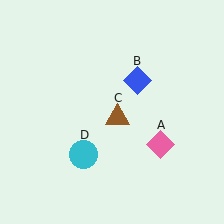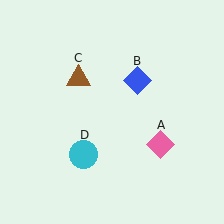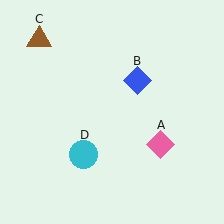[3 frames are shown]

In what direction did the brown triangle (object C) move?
The brown triangle (object C) moved up and to the left.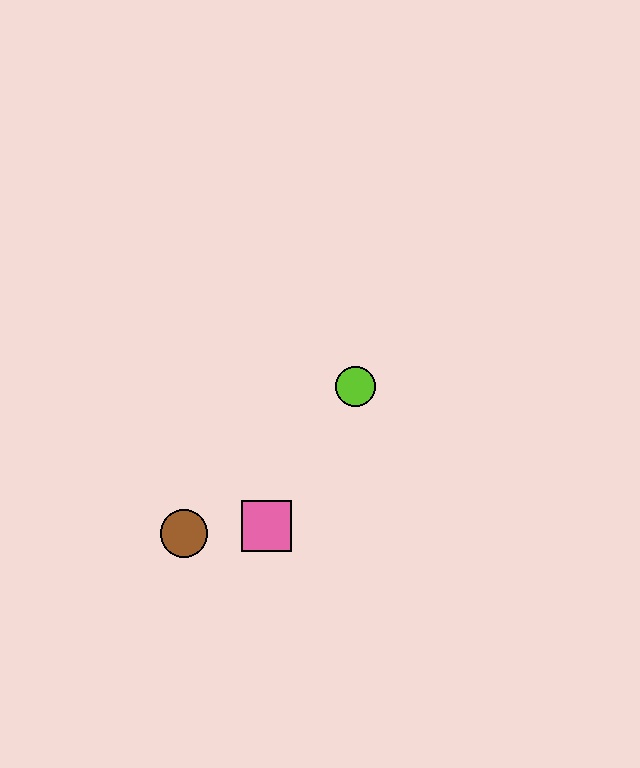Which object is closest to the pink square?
The brown circle is closest to the pink square.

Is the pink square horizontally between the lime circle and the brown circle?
Yes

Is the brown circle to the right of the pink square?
No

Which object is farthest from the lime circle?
The brown circle is farthest from the lime circle.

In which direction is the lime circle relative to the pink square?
The lime circle is above the pink square.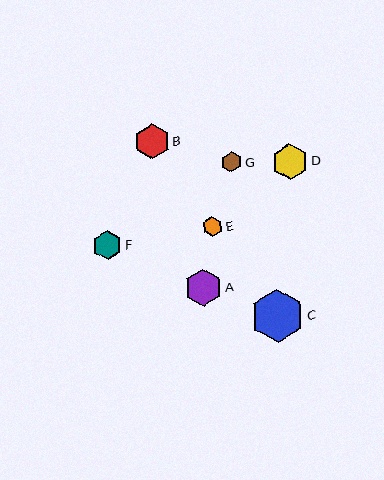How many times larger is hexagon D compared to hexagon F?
Hexagon D is approximately 1.2 times the size of hexagon F.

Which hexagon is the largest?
Hexagon C is the largest with a size of approximately 53 pixels.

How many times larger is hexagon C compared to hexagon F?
Hexagon C is approximately 1.8 times the size of hexagon F.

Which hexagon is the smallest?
Hexagon E is the smallest with a size of approximately 20 pixels.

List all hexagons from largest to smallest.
From largest to smallest: C, A, D, B, F, G, E.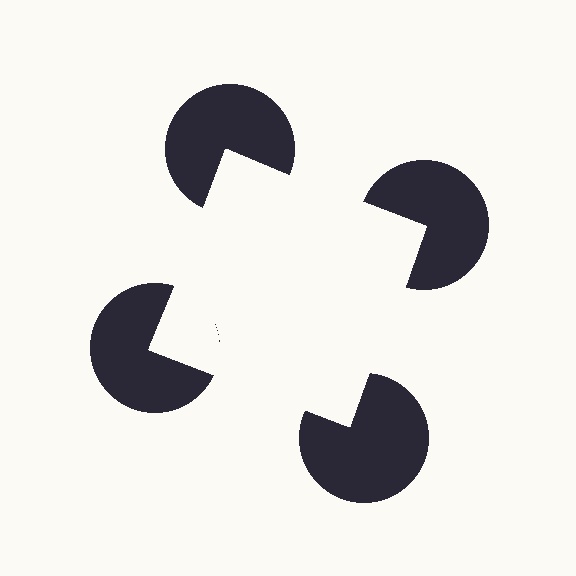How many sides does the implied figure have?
4 sides.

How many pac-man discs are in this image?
There are 4 — one at each vertex of the illusory square.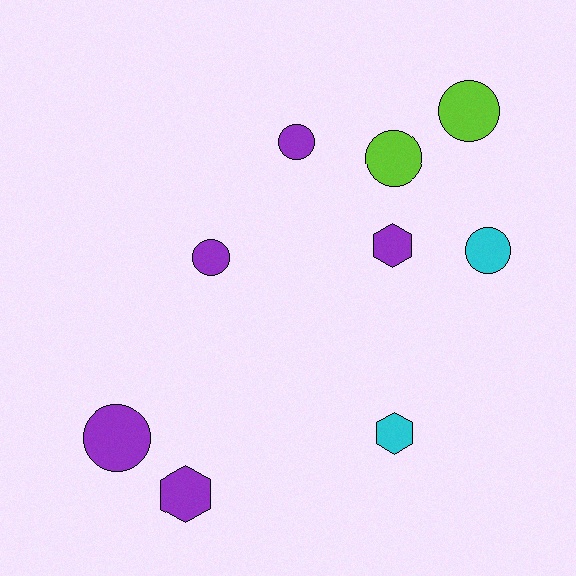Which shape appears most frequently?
Circle, with 6 objects.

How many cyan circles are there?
There is 1 cyan circle.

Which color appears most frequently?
Purple, with 5 objects.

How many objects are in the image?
There are 9 objects.